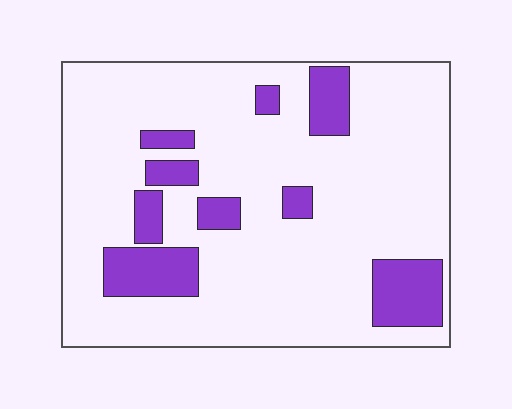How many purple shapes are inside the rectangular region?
9.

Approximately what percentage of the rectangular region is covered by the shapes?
Approximately 20%.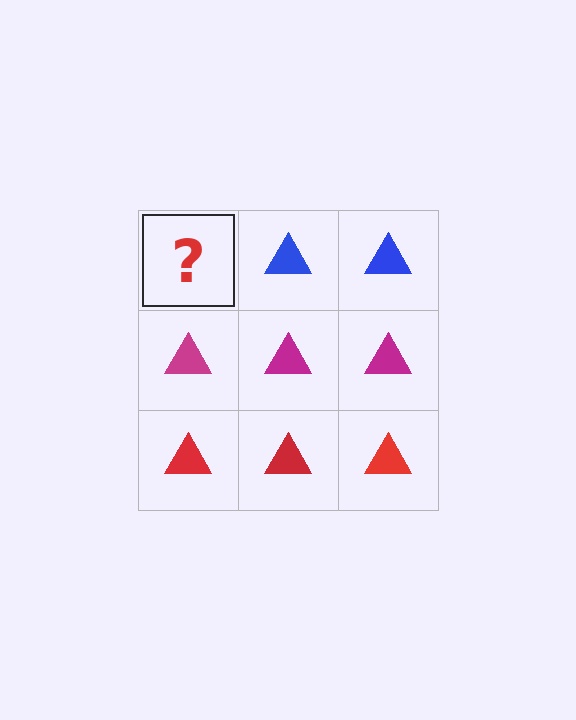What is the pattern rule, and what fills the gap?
The rule is that each row has a consistent color. The gap should be filled with a blue triangle.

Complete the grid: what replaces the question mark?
The question mark should be replaced with a blue triangle.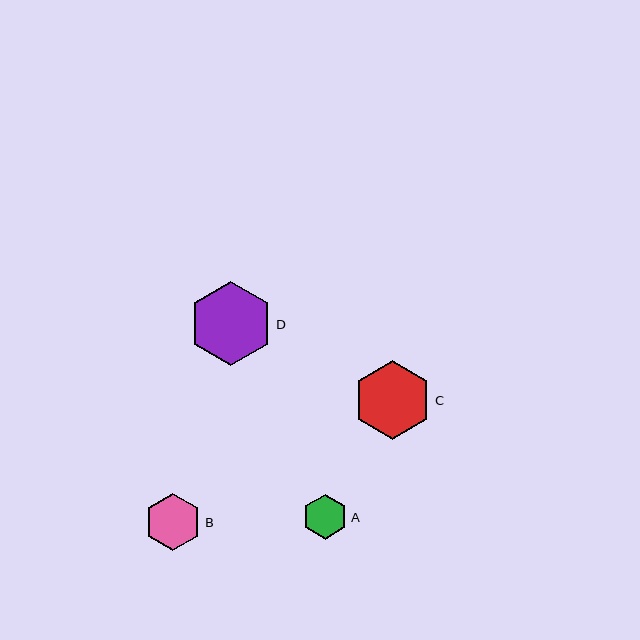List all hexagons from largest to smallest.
From largest to smallest: D, C, B, A.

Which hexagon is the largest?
Hexagon D is the largest with a size of approximately 84 pixels.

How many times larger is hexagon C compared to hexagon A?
Hexagon C is approximately 1.8 times the size of hexagon A.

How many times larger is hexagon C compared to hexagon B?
Hexagon C is approximately 1.4 times the size of hexagon B.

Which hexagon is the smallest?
Hexagon A is the smallest with a size of approximately 45 pixels.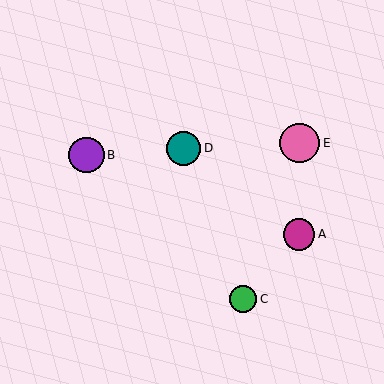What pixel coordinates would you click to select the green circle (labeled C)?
Click at (243, 299) to select the green circle C.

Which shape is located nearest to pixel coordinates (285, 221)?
The magenta circle (labeled A) at (299, 234) is nearest to that location.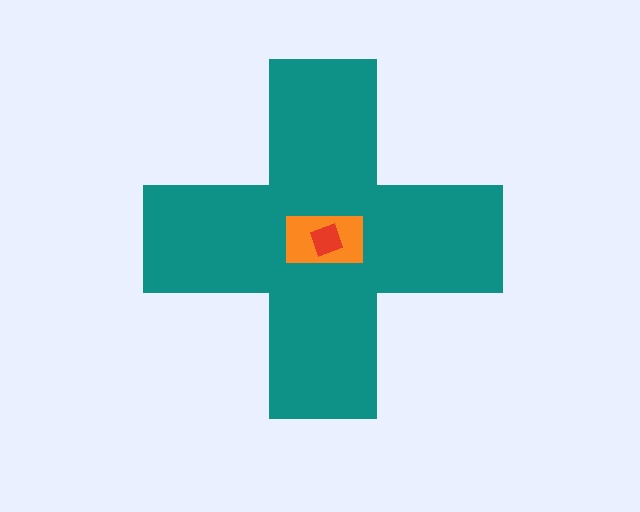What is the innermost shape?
The red diamond.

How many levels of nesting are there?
3.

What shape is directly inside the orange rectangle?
The red diamond.